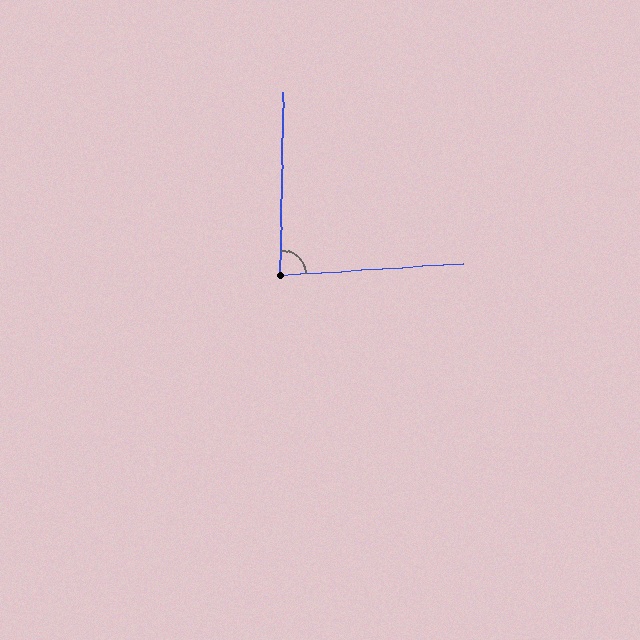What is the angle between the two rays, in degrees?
Approximately 85 degrees.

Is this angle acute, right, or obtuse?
It is approximately a right angle.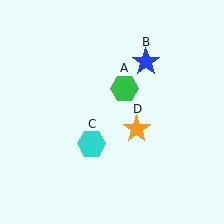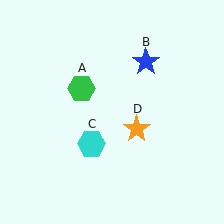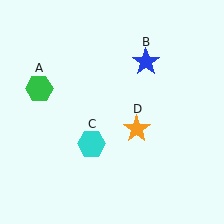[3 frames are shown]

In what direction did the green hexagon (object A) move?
The green hexagon (object A) moved left.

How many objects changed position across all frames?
1 object changed position: green hexagon (object A).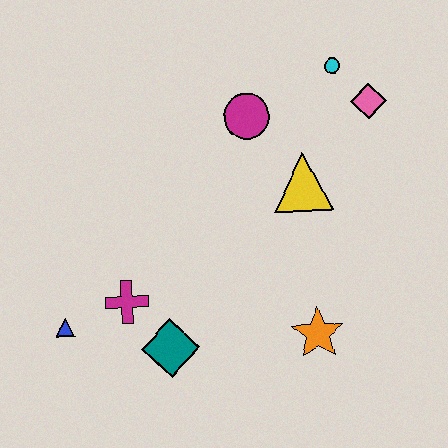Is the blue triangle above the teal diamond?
Yes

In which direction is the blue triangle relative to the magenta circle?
The blue triangle is below the magenta circle.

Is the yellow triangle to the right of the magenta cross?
Yes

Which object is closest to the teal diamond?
The magenta cross is closest to the teal diamond.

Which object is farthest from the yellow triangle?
The blue triangle is farthest from the yellow triangle.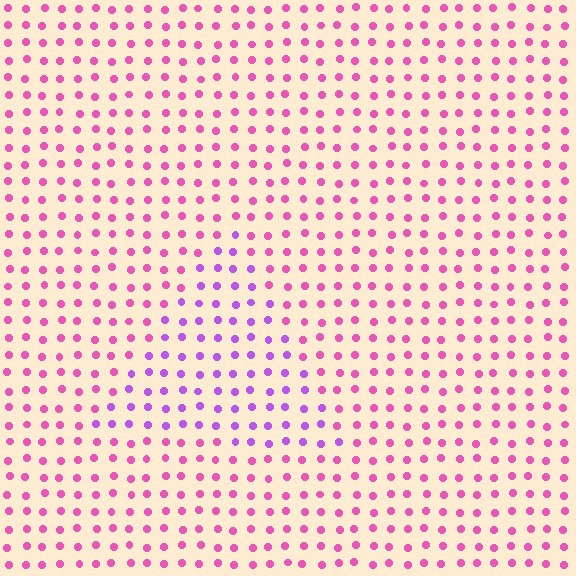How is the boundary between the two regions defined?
The boundary is defined purely by a slight shift in hue (about 39 degrees). Spacing, size, and orientation are identical on both sides.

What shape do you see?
I see a triangle.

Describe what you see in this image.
The image is filled with small pink elements in a uniform arrangement. A triangle-shaped region is visible where the elements are tinted to a slightly different hue, forming a subtle color boundary.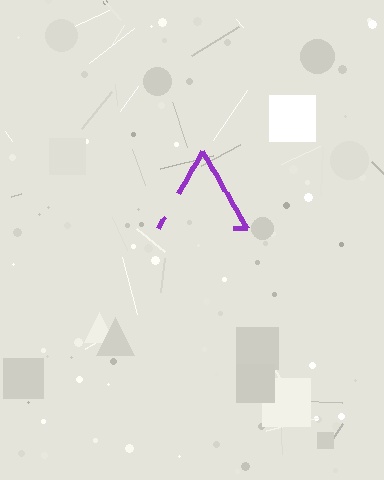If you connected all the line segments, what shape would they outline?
They would outline a triangle.